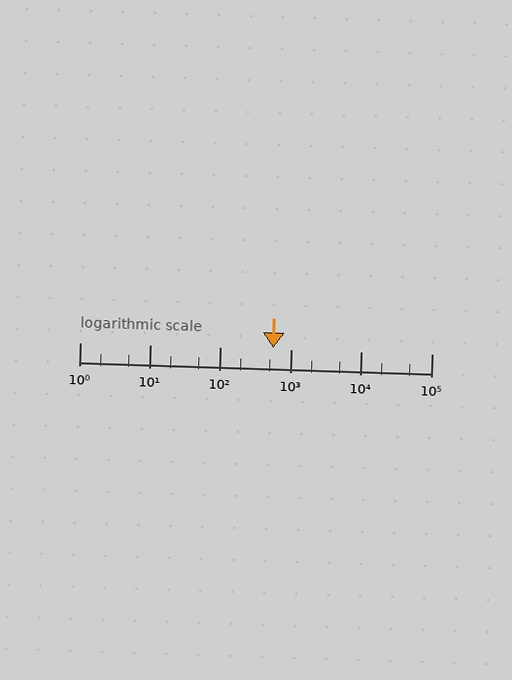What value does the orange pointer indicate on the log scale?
The pointer indicates approximately 560.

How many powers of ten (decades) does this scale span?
The scale spans 5 decades, from 1 to 100000.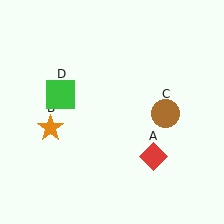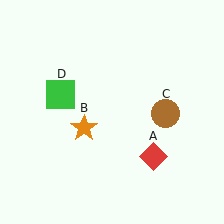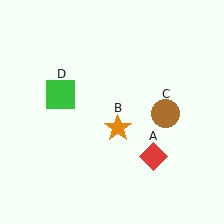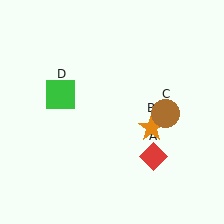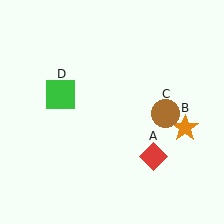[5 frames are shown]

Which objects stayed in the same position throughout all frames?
Red diamond (object A) and brown circle (object C) and green square (object D) remained stationary.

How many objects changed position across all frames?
1 object changed position: orange star (object B).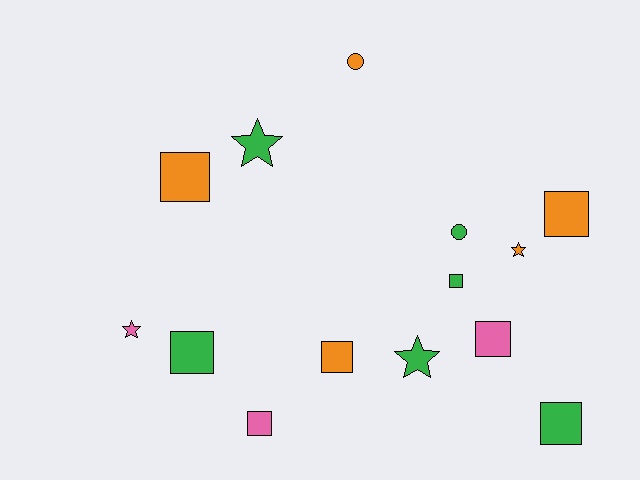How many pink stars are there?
There is 1 pink star.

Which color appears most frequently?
Green, with 6 objects.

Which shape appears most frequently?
Square, with 8 objects.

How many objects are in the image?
There are 14 objects.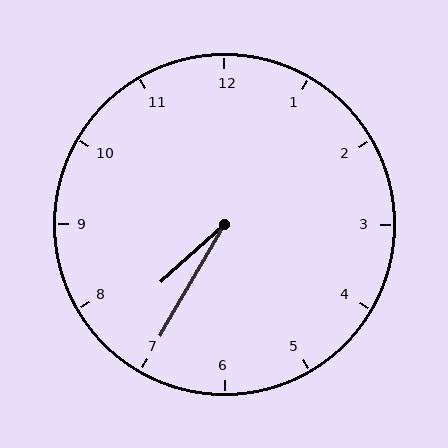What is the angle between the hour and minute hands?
Approximately 18 degrees.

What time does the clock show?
7:35.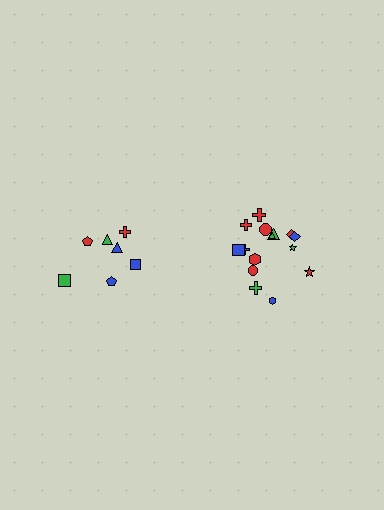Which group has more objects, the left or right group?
The right group.